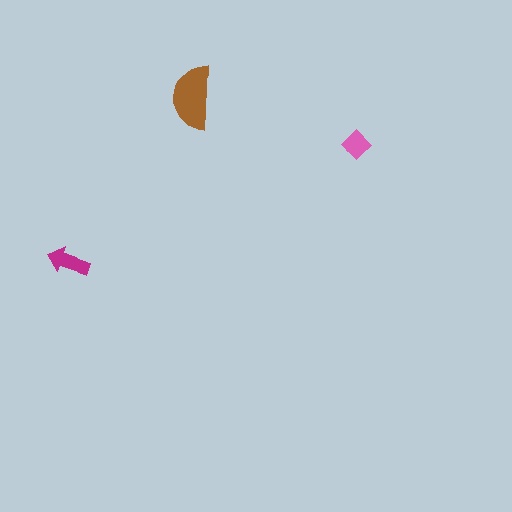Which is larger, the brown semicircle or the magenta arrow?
The brown semicircle.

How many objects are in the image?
There are 3 objects in the image.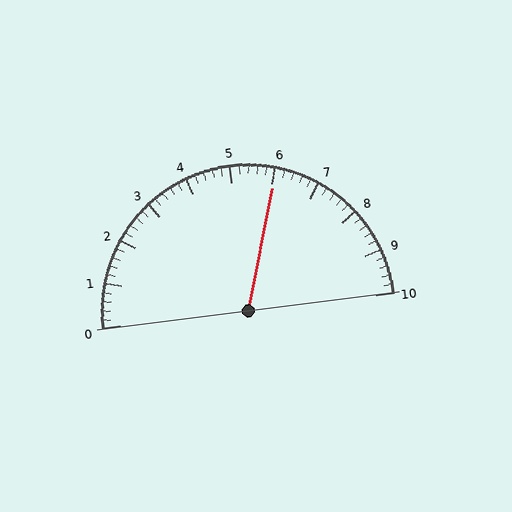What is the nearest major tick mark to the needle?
The nearest major tick mark is 6.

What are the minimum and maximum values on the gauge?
The gauge ranges from 0 to 10.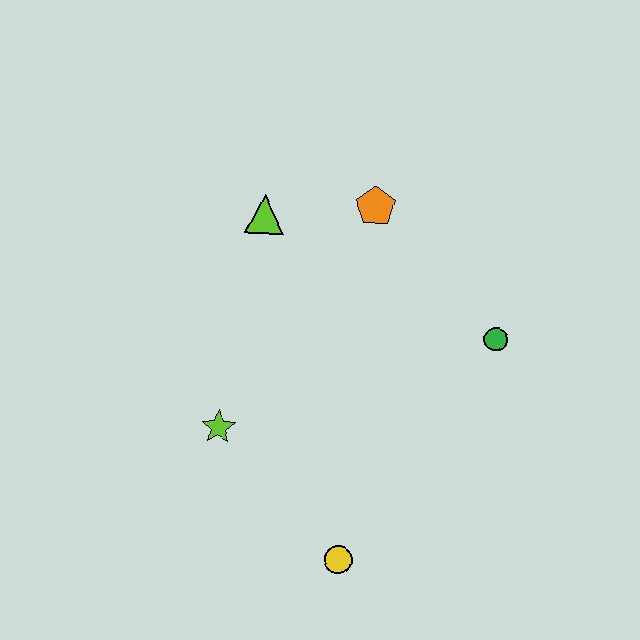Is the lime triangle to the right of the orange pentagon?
No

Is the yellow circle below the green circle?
Yes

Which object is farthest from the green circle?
The lime star is farthest from the green circle.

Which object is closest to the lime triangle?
The orange pentagon is closest to the lime triangle.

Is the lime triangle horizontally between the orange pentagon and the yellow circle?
No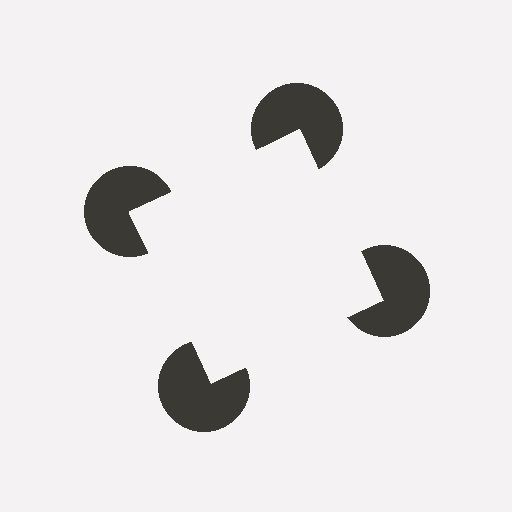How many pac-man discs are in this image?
There are 4 — one at each vertex of the illusory square.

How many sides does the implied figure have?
4 sides.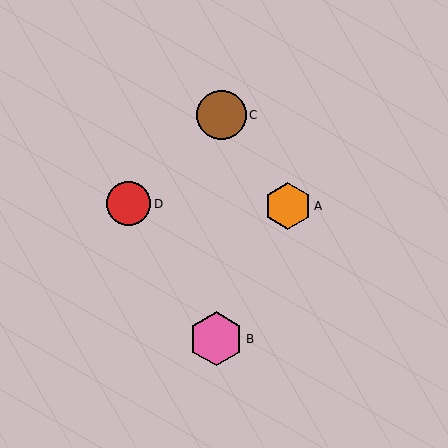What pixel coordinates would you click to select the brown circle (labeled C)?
Click at (221, 115) to select the brown circle C.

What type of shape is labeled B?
Shape B is a pink hexagon.